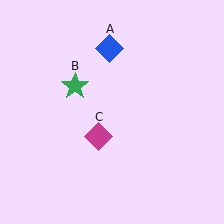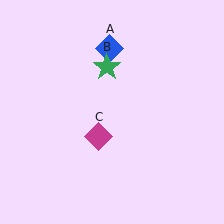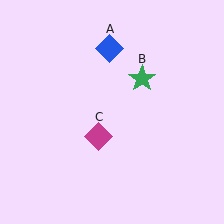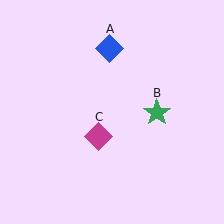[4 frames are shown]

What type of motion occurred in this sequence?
The green star (object B) rotated clockwise around the center of the scene.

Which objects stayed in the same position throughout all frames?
Blue diamond (object A) and magenta diamond (object C) remained stationary.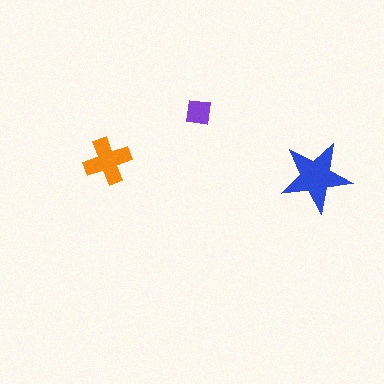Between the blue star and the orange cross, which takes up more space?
The blue star.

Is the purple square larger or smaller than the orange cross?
Smaller.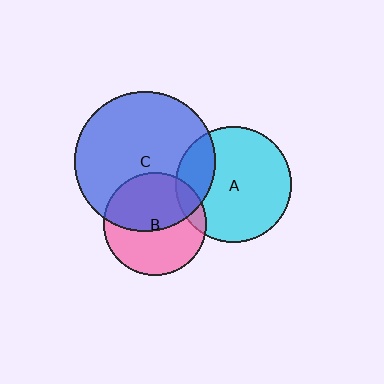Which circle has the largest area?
Circle C (blue).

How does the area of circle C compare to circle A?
Approximately 1.5 times.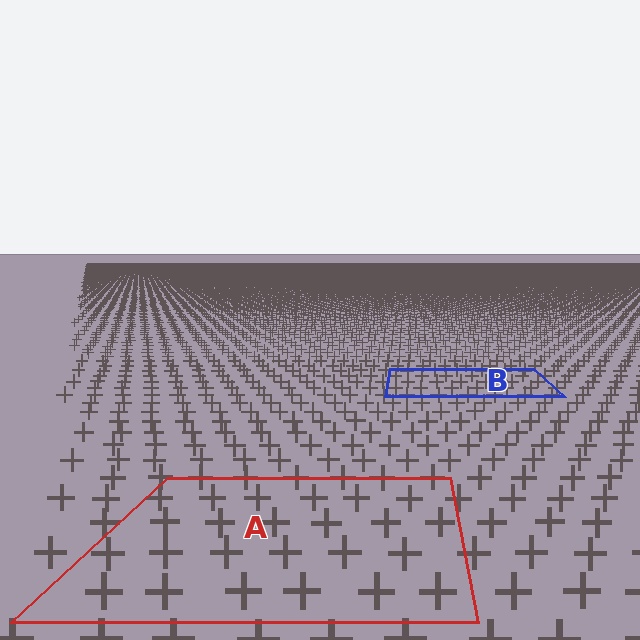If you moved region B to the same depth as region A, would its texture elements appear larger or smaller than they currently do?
They would appear larger. At a closer depth, the same texture elements are projected at a bigger on-screen size.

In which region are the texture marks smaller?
The texture marks are smaller in region B, because it is farther away.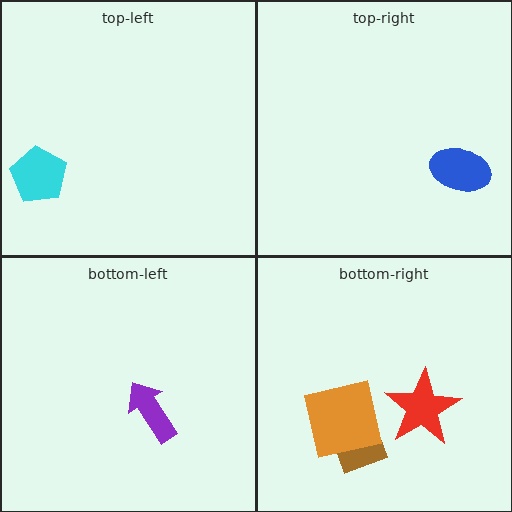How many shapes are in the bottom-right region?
3.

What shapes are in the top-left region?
The cyan pentagon.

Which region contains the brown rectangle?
The bottom-right region.